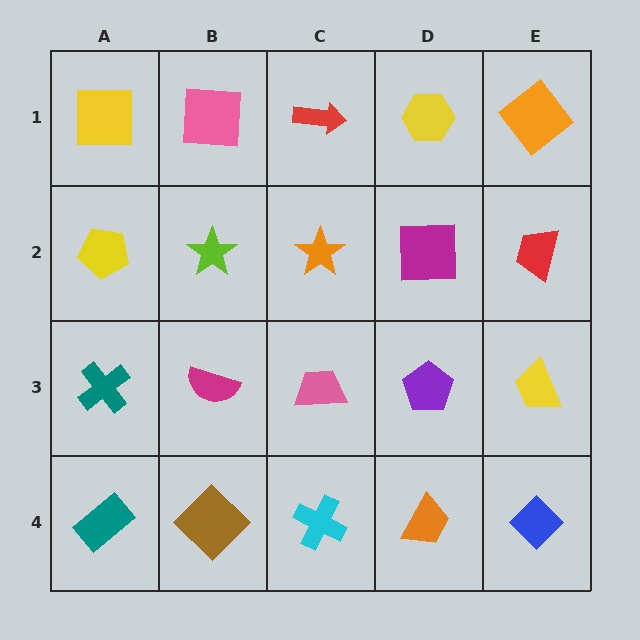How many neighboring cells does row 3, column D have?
4.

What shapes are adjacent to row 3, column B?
A lime star (row 2, column B), a brown diamond (row 4, column B), a teal cross (row 3, column A), a pink trapezoid (row 3, column C).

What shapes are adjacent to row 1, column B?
A lime star (row 2, column B), a yellow square (row 1, column A), a red arrow (row 1, column C).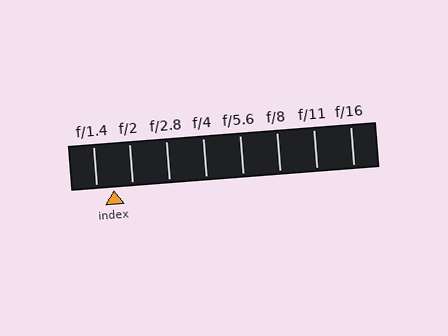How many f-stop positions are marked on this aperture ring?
There are 8 f-stop positions marked.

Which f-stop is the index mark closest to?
The index mark is closest to f/1.4.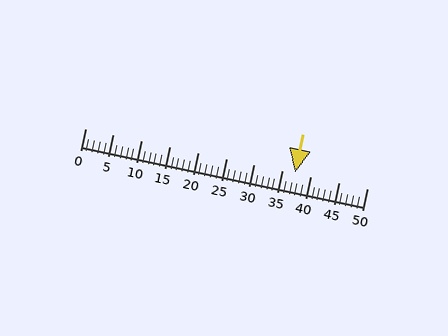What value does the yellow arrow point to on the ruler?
The yellow arrow points to approximately 37.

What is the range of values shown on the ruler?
The ruler shows values from 0 to 50.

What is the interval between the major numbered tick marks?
The major tick marks are spaced 5 units apart.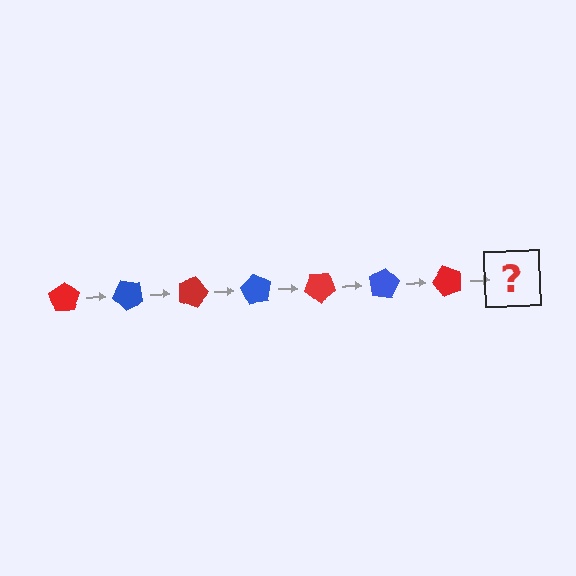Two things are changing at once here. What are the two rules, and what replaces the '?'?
The two rules are that it rotates 45 degrees each step and the color cycles through red and blue. The '?' should be a blue pentagon, rotated 315 degrees from the start.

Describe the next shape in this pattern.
It should be a blue pentagon, rotated 315 degrees from the start.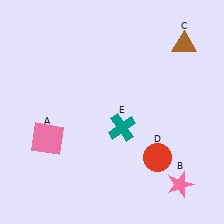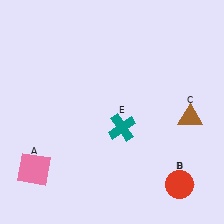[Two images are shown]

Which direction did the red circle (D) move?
The red circle (D) moved down.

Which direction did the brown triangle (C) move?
The brown triangle (C) moved down.